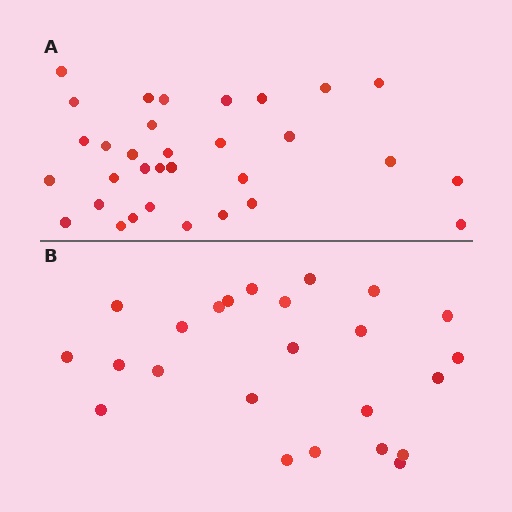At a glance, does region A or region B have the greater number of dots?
Region A (the top region) has more dots.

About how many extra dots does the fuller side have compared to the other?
Region A has roughly 8 or so more dots than region B.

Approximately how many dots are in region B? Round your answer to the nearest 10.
About 20 dots. (The exact count is 24, which rounds to 20.)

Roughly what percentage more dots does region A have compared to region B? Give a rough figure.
About 35% more.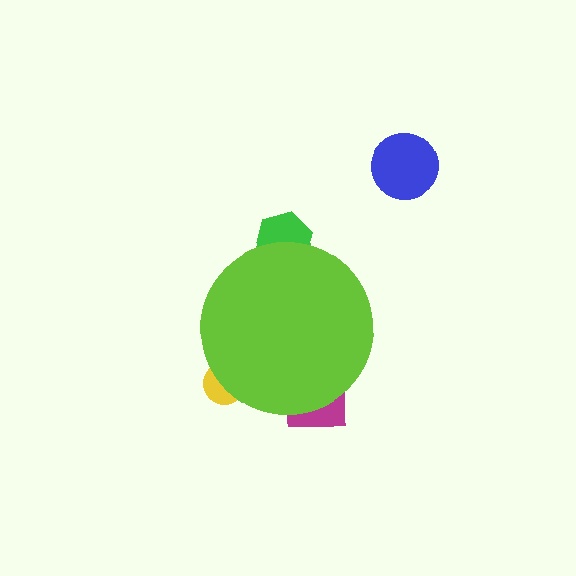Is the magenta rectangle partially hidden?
Yes, the magenta rectangle is partially hidden behind the lime circle.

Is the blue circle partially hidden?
No, the blue circle is fully visible.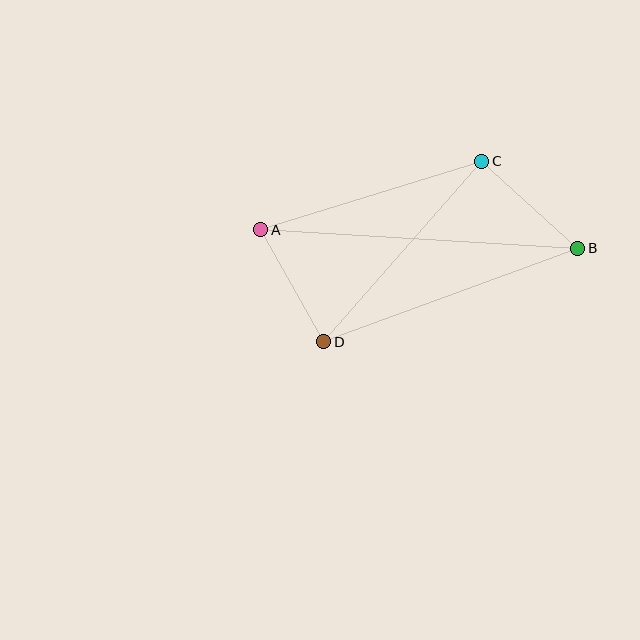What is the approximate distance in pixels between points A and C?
The distance between A and C is approximately 231 pixels.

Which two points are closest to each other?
Points A and D are closest to each other.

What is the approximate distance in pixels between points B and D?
The distance between B and D is approximately 271 pixels.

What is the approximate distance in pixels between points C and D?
The distance between C and D is approximately 240 pixels.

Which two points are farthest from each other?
Points A and B are farthest from each other.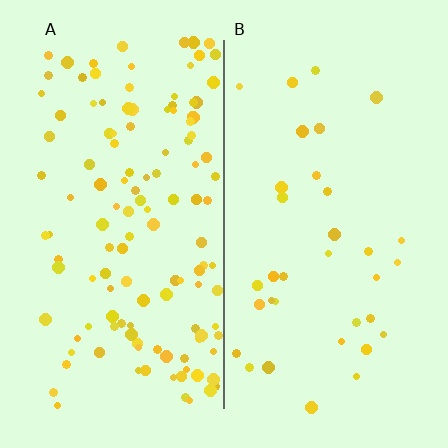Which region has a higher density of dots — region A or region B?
A (the left).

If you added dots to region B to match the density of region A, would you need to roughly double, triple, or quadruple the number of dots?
Approximately quadruple.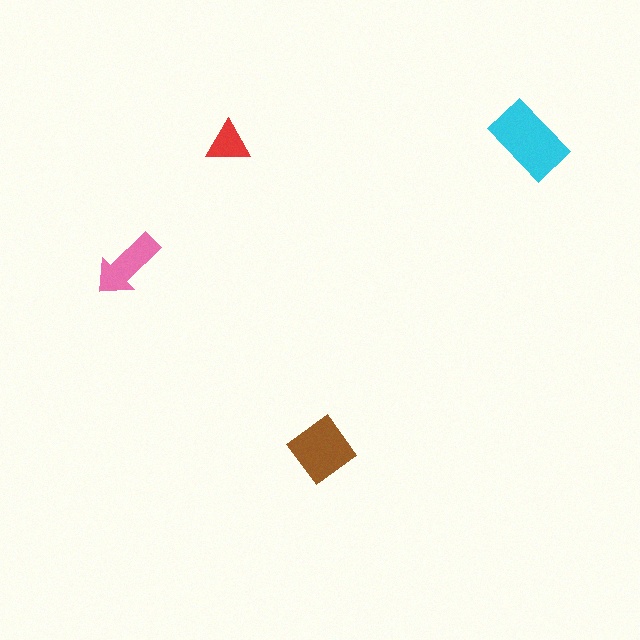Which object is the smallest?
The red triangle.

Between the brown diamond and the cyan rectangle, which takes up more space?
The cyan rectangle.